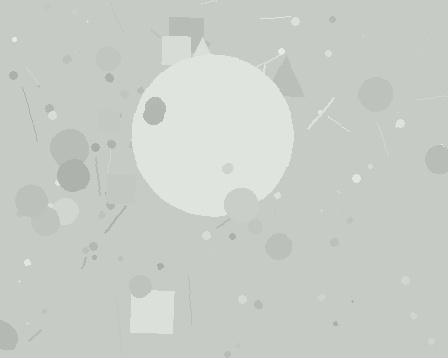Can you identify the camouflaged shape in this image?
The camouflaged shape is a circle.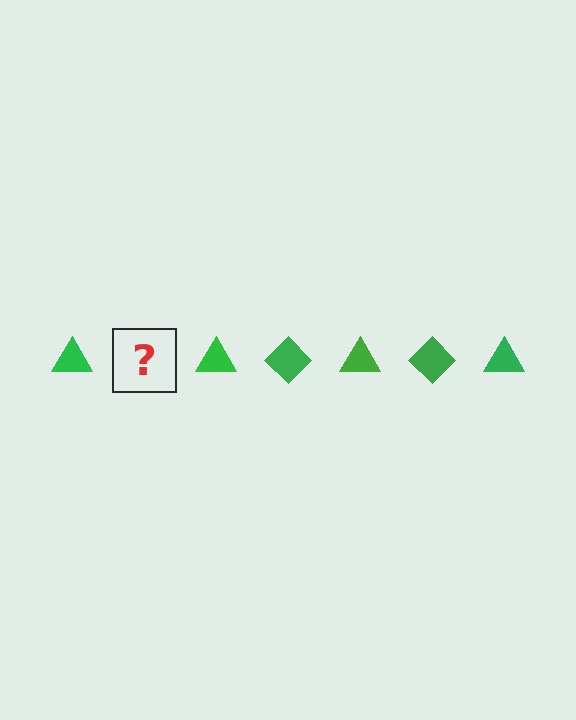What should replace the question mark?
The question mark should be replaced with a green diamond.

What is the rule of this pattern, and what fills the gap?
The rule is that the pattern cycles through triangle, diamond shapes in green. The gap should be filled with a green diamond.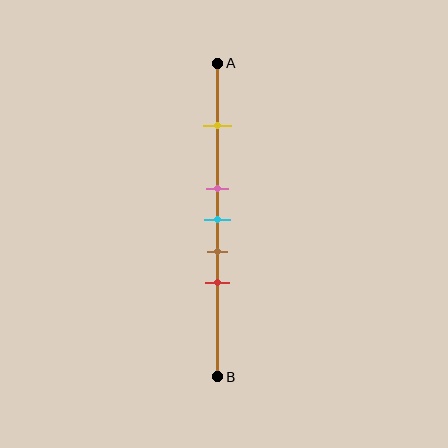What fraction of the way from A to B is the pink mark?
The pink mark is approximately 40% (0.4) of the way from A to B.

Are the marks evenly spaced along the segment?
No, the marks are not evenly spaced.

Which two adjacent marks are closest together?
The pink and cyan marks are the closest adjacent pair.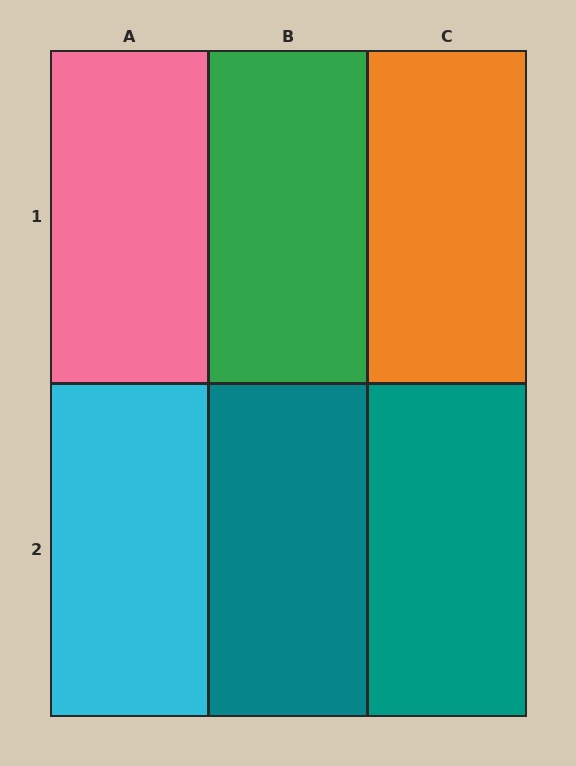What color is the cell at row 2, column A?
Cyan.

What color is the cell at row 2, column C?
Teal.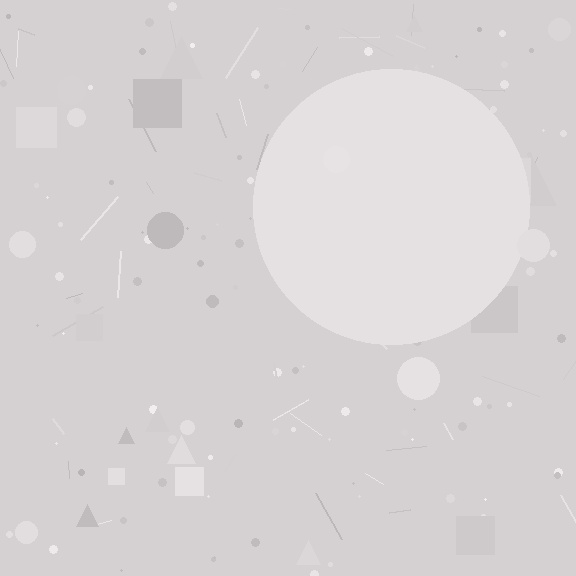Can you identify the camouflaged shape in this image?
The camouflaged shape is a circle.